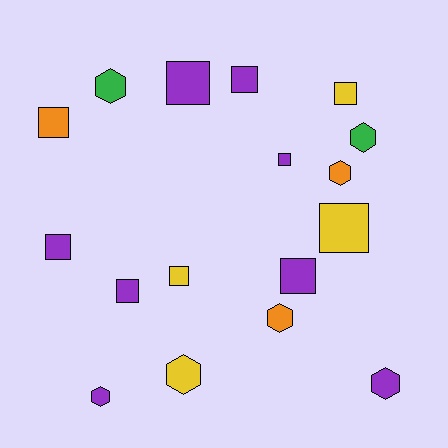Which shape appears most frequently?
Square, with 10 objects.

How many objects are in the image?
There are 17 objects.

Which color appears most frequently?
Purple, with 8 objects.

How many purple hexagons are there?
There are 2 purple hexagons.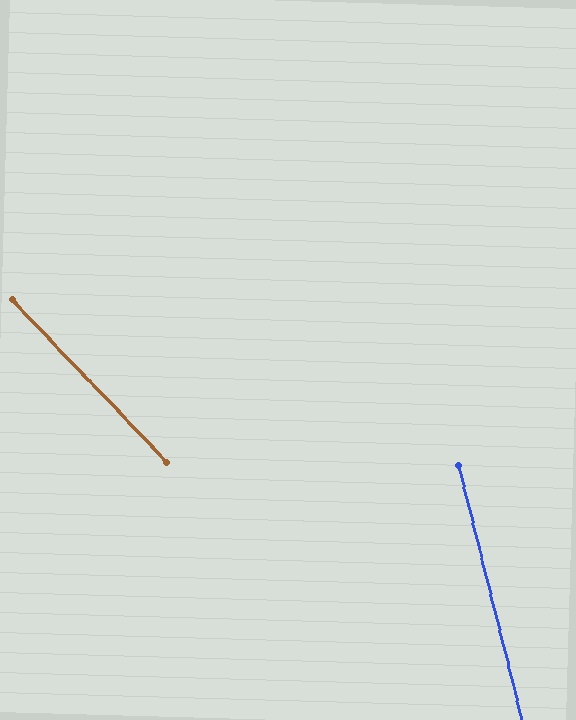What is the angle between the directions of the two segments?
Approximately 29 degrees.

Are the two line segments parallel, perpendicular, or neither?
Neither parallel nor perpendicular — they differ by about 29°.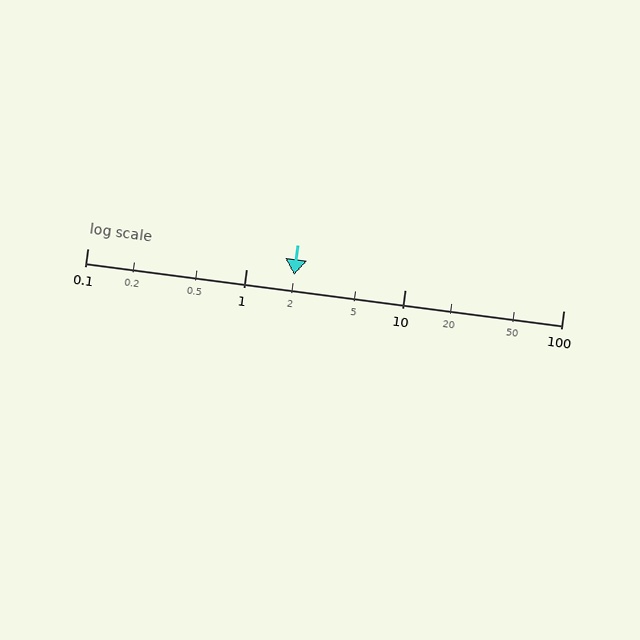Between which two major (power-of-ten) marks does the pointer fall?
The pointer is between 1 and 10.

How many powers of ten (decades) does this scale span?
The scale spans 3 decades, from 0.1 to 100.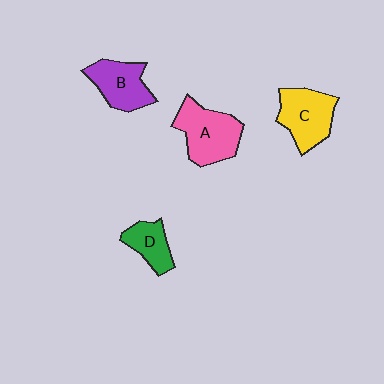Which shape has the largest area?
Shape A (pink).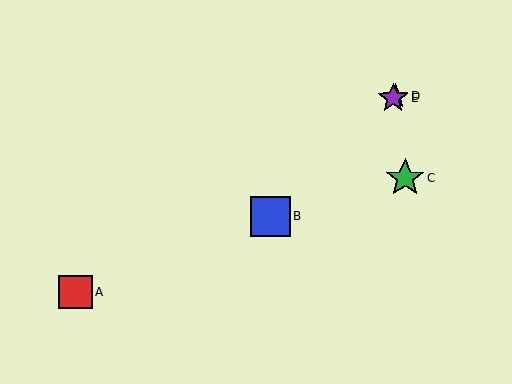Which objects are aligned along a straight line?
Objects B, D, E are aligned along a straight line.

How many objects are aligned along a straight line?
3 objects (B, D, E) are aligned along a straight line.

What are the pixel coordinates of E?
Object E is at (393, 98).